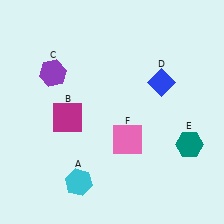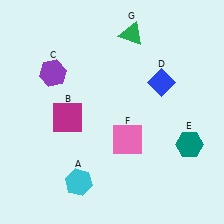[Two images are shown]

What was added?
A green triangle (G) was added in Image 2.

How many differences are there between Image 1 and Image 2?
There is 1 difference between the two images.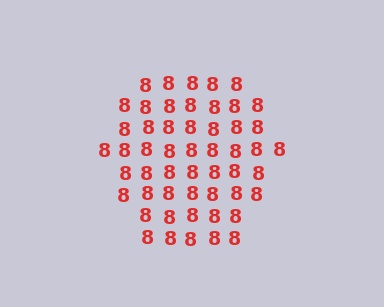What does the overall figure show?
The overall figure shows a hexagon.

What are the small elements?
The small elements are digit 8's.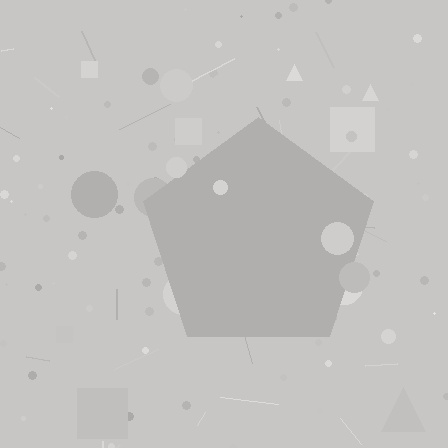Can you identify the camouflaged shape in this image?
The camouflaged shape is a pentagon.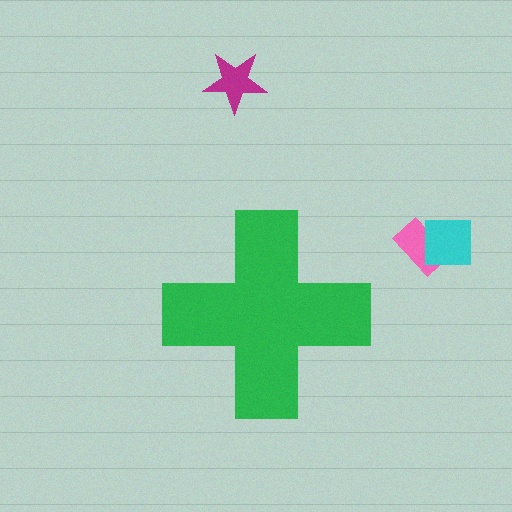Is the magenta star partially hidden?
No, the magenta star is fully visible.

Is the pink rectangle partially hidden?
No, the pink rectangle is fully visible.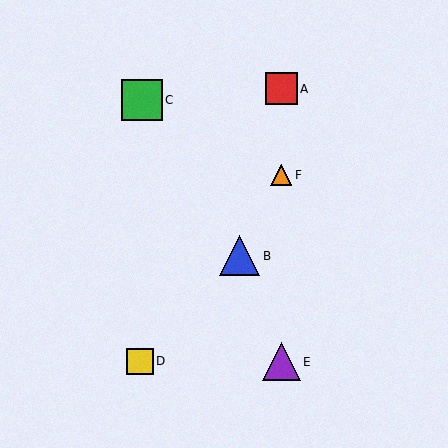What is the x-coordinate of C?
Object C is at x≈142.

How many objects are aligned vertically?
3 objects (A, E, F) are aligned vertically.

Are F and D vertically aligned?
No, F is at x≈281 and D is at x≈140.